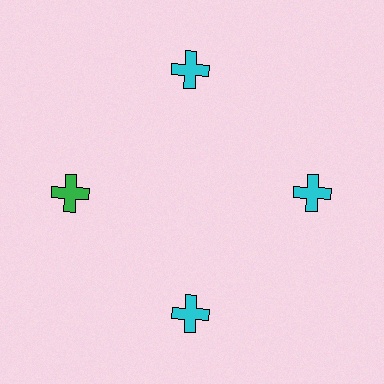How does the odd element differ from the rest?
It has a different color: green instead of cyan.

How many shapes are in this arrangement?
There are 4 shapes arranged in a ring pattern.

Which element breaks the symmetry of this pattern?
The green cross at roughly the 9 o'clock position breaks the symmetry. All other shapes are cyan crosses.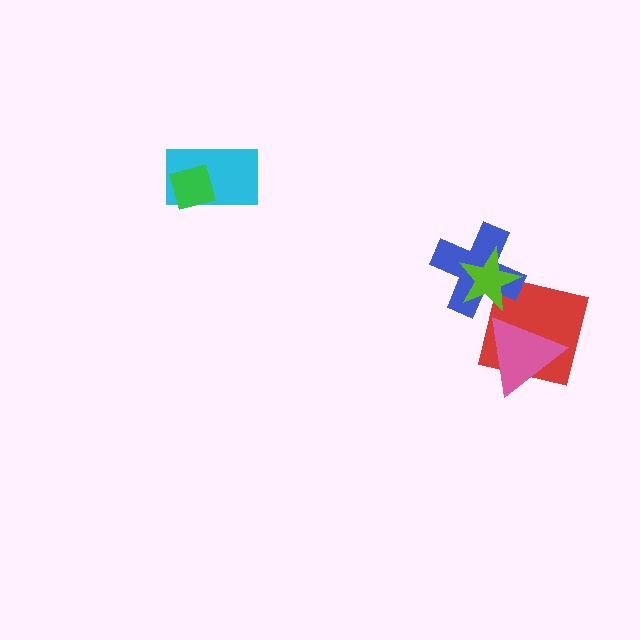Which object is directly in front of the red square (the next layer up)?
The blue cross is directly in front of the red square.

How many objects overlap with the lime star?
2 objects overlap with the lime star.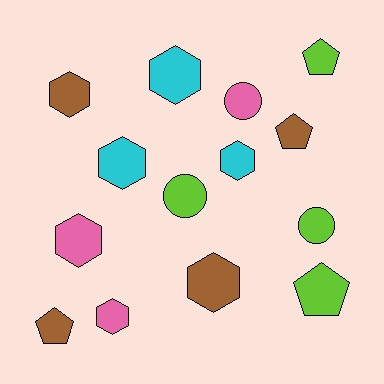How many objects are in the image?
There are 14 objects.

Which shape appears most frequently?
Hexagon, with 7 objects.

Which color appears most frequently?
Lime, with 4 objects.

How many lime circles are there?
There are 2 lime circles.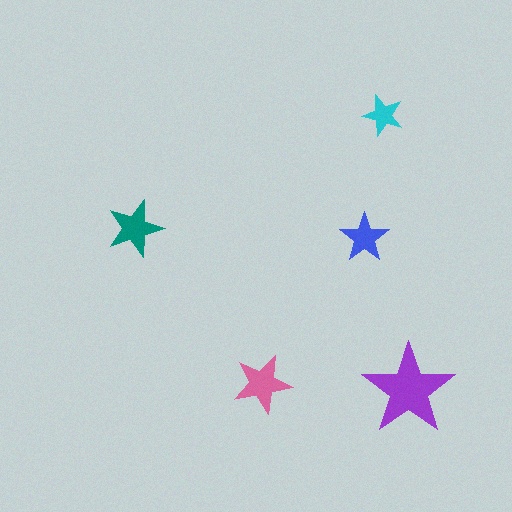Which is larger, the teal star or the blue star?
The teal one.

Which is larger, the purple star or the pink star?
The purple one.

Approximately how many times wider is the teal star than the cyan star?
About 1.5 times wider.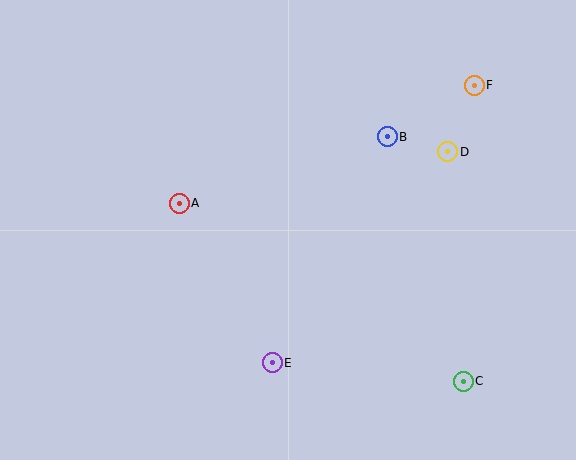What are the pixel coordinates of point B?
Point B is at (387, 137).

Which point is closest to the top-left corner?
Point A is closest to the top-left corner.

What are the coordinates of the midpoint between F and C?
The midpoint between F and C is at (469, 233).